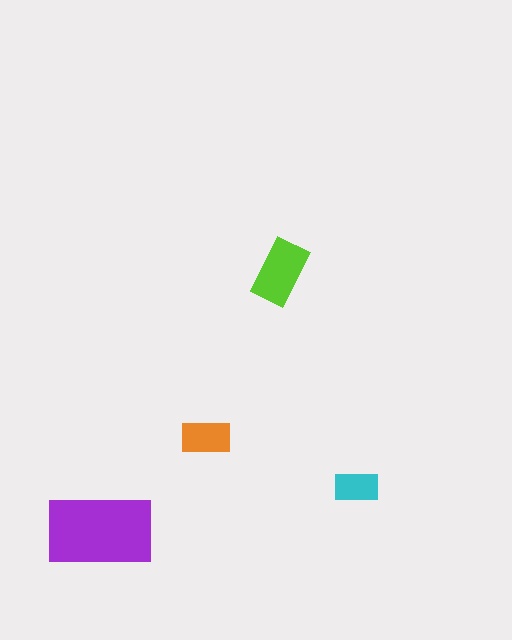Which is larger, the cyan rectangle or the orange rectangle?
The orange one.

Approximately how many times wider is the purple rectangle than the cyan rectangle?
About 2.5 times wider.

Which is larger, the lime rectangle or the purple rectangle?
The purple one.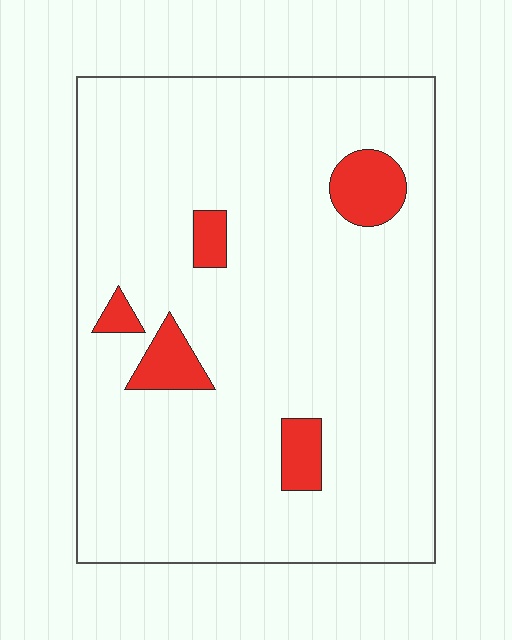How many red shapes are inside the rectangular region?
5.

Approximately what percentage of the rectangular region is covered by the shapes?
Approximately 10%.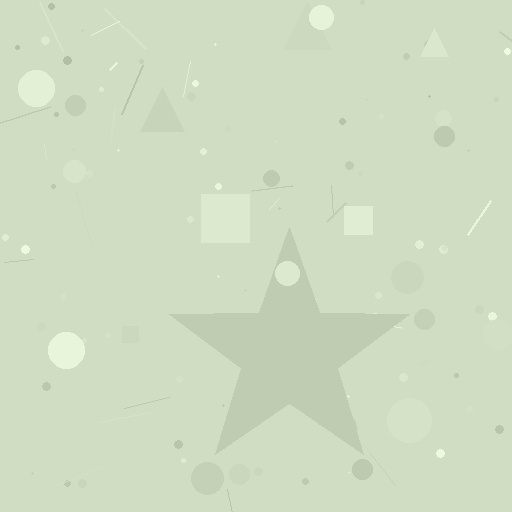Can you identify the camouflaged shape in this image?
The camouflaged shape is a star.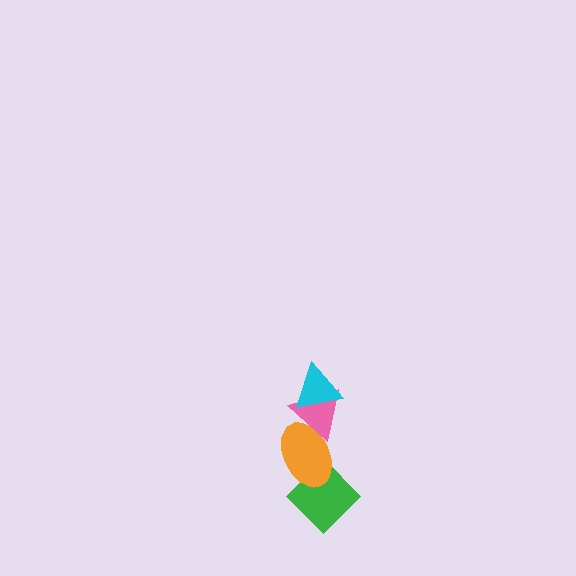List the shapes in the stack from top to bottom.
From top to bottom: the cyan triangle, the pink triangle, the orange ellipse, the green diamond.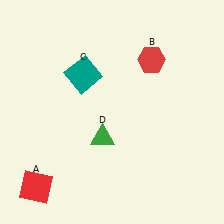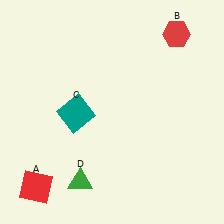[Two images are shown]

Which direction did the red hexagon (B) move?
The red hexagon (B) moved up.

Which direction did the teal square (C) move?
The teal square (C) moved down.